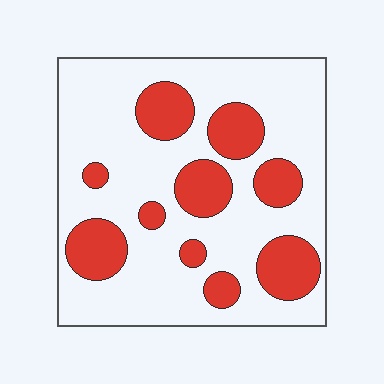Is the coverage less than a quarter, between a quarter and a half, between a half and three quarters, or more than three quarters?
Between a quarter and a half.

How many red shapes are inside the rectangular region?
10.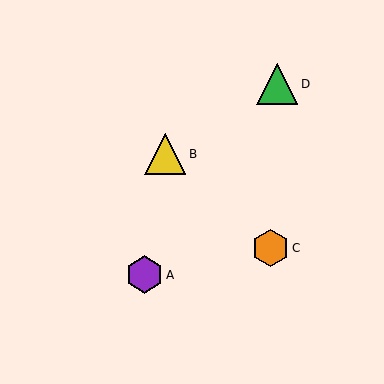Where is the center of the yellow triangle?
The center of the yellow triangle is at (165, 154).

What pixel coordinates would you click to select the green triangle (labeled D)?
Click at (277, 84) to select the green triangle D.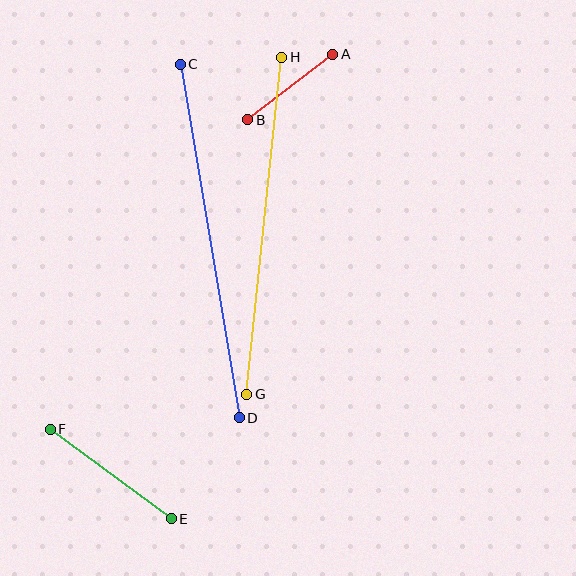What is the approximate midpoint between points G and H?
The midpoint is at approximately (264, 226) pixels.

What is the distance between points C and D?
The distance is approximately 358 pixels.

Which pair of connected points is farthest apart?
Points C and D are farthest apart.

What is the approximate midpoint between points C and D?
The midpoint is at approximately (210, 241) pixels.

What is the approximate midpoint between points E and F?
The midpoint is at approximately (111, 474) pixels.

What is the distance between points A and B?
The distance is approximately 107 pixels.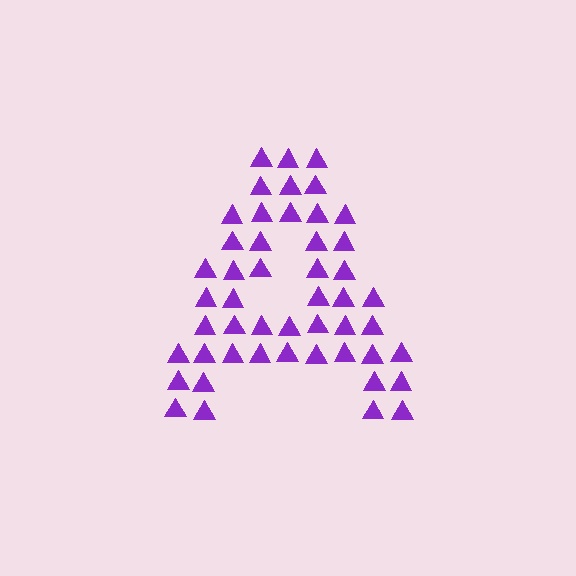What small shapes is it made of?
It is made of small triangles.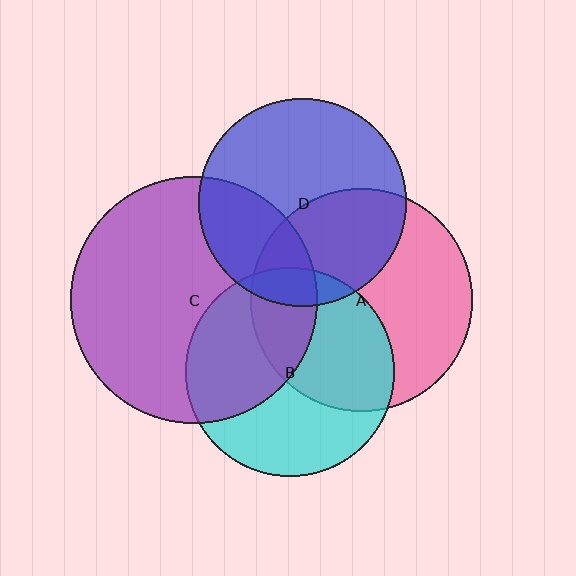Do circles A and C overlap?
Yes.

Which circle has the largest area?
Circle C (purple).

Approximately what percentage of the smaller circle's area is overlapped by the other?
Approximately 20%.